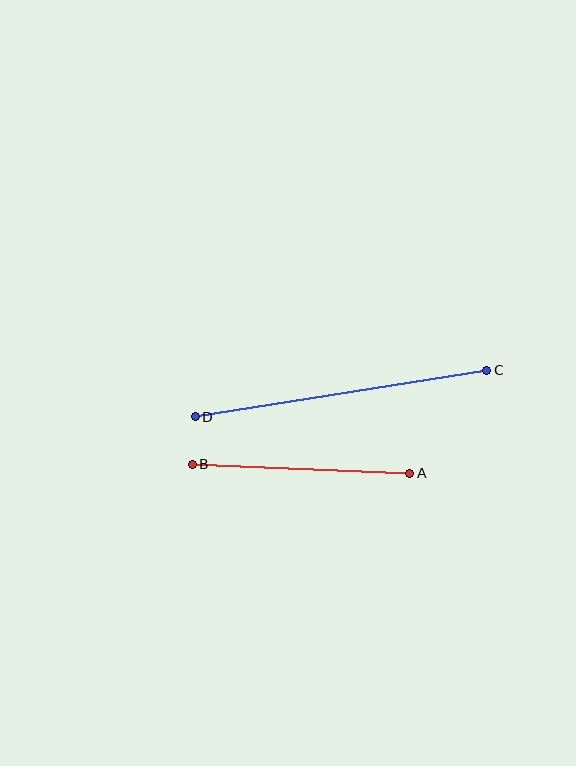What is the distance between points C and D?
The distance is approximately 295 pixels.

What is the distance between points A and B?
The distance is approximately 218 pixels.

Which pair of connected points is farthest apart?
Points C and D are farthest apart.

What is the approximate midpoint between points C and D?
The midpoint is at approximately (341, 394) pixels.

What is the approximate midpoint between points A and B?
The midpoint is at approximately (301, 469) pixels.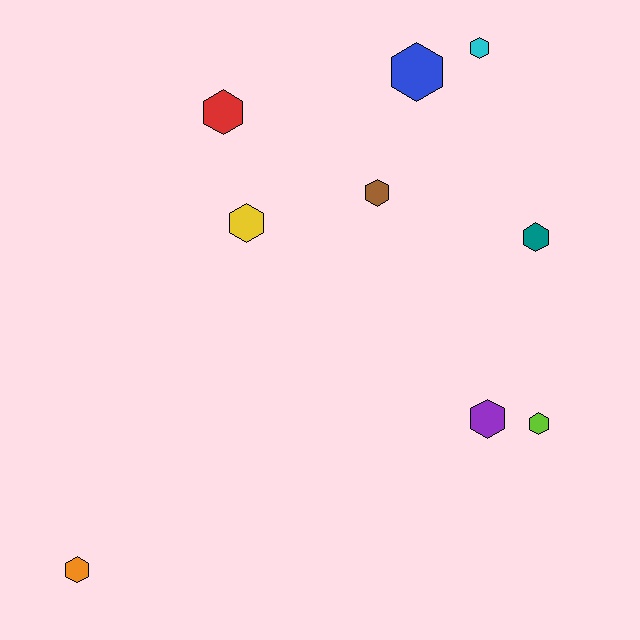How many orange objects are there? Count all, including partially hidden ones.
There is 1 orange object.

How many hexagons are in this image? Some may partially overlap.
There are 9 hexagons.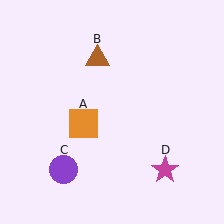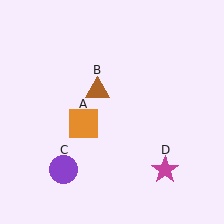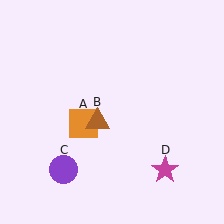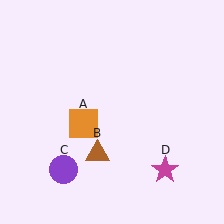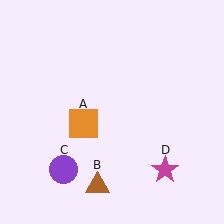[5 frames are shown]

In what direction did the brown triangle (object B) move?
The brown triangle (object B) moved down.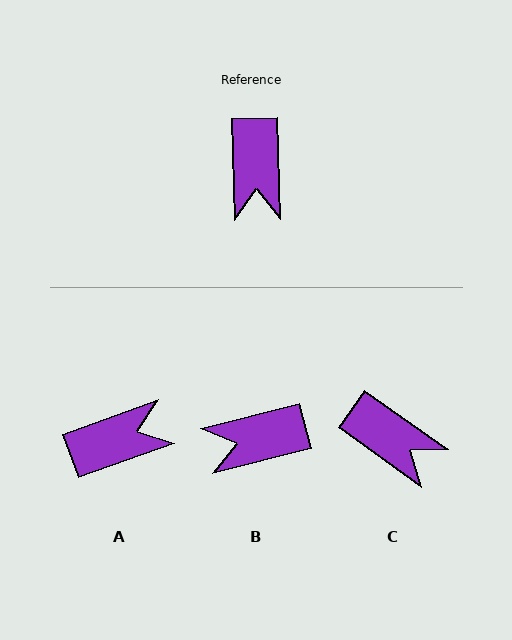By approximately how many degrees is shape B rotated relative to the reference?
Approximately 77 degrees clockwise.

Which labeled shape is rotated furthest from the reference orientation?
A, about 108 degrees away.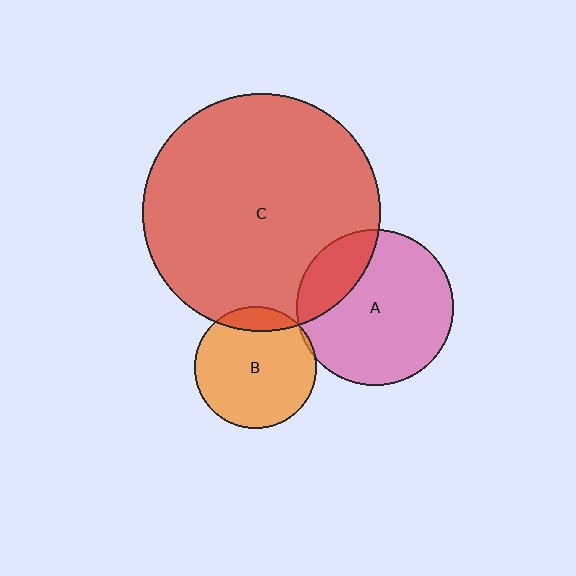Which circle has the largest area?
Circle C (red).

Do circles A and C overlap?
Yes.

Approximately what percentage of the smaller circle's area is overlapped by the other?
Approximately 20%.